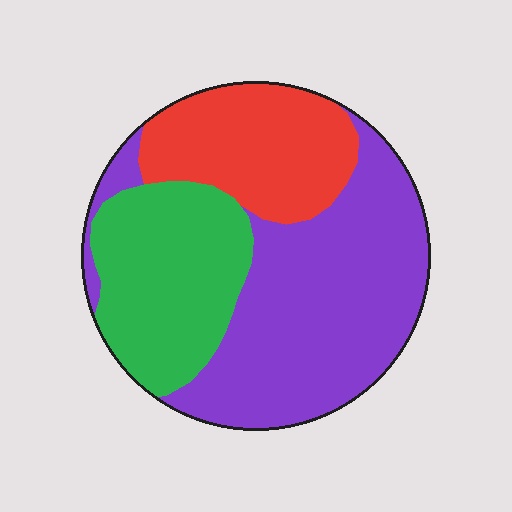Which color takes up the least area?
Red, at roughly 25%.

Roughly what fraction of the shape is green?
Green covers 28% of the shape.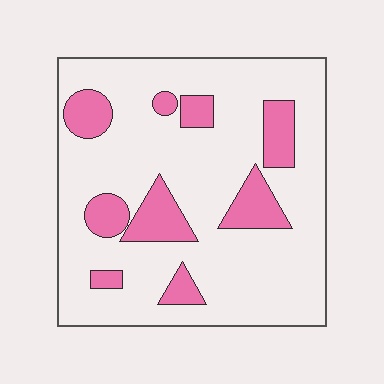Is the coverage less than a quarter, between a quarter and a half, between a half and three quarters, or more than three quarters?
Less than a quarter.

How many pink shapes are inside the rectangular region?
9.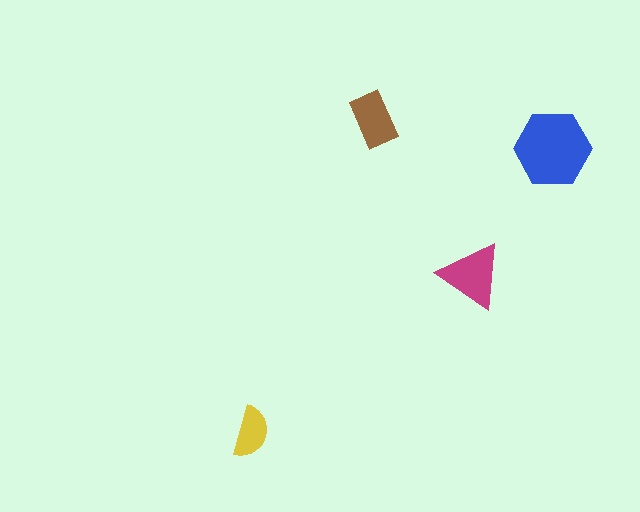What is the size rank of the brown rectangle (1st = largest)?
3rd.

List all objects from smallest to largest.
The yellow semicircle, the brown rectangle, the magenta triangle, the blue hexagon.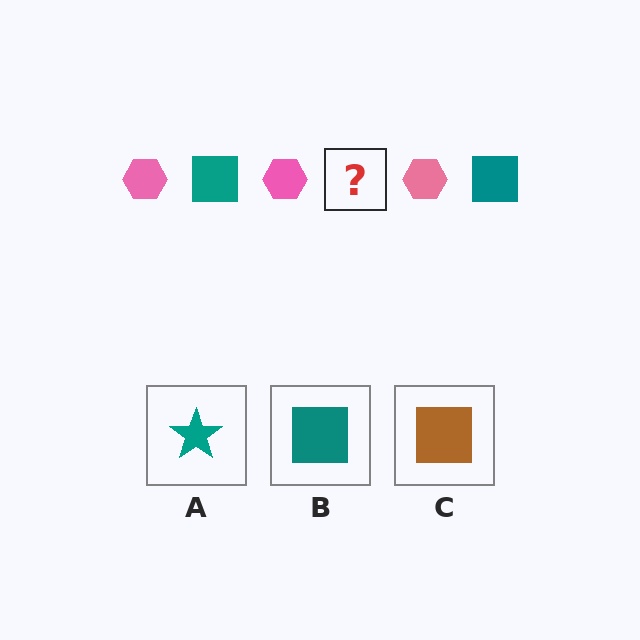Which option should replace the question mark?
Option B.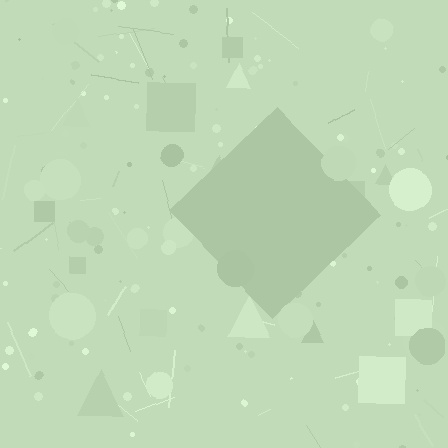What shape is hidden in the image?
A diamond is hidden in the image.